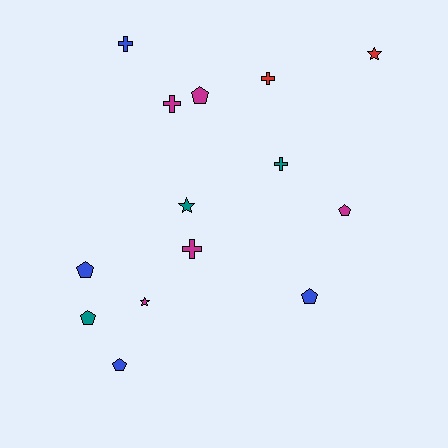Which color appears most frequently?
Magenta, with 5 objects.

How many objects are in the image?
There are 14 objects.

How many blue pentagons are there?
There are 3 blue pentagons.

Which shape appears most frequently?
Pentagon, with 6 objects.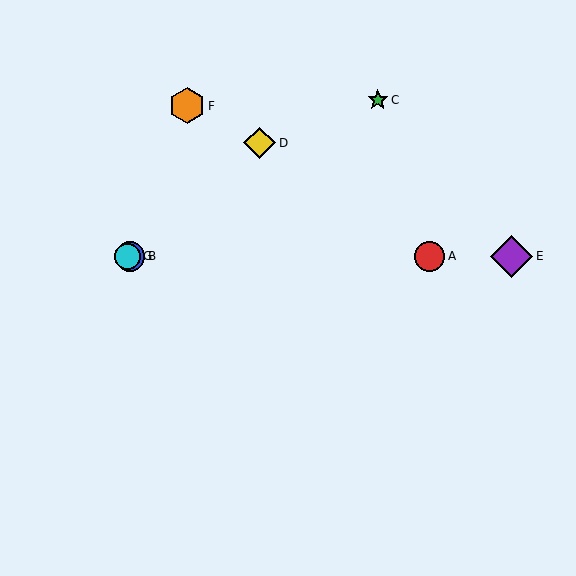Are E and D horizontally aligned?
No, E is at y≈256 and D is at y≈143.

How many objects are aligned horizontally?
4 objects (A, B, E, G) are aligned horizontally.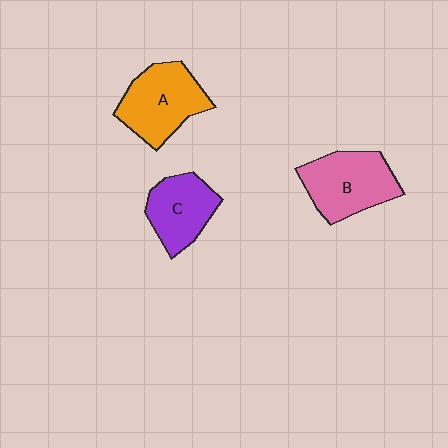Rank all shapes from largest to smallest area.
From largest to smallest: B (pink), A (orange), C (purple).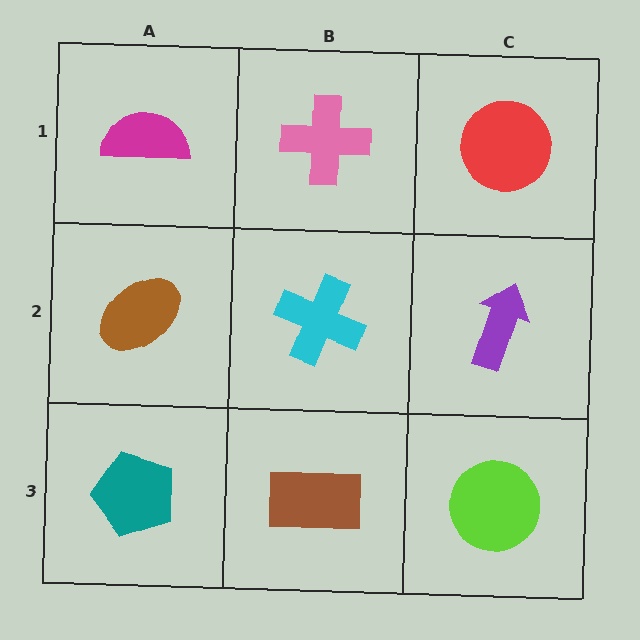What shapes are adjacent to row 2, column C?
A red circle (row 1, column C), a lime circle (row 3, column C), a cyan cross (row 2, column B).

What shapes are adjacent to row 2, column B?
A pink cross (row 1, column B), a brown rectangle (row 3, column B), a brown ellipse (row 2, column A), a purple arrow (row 2, column C).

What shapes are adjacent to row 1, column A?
A brown ellipse (row 2, column A), a pink cross (row 1, column B).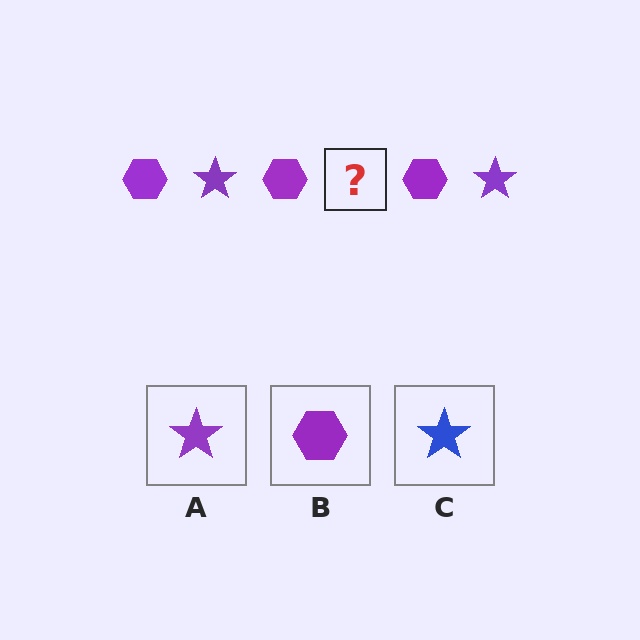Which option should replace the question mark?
Option A.